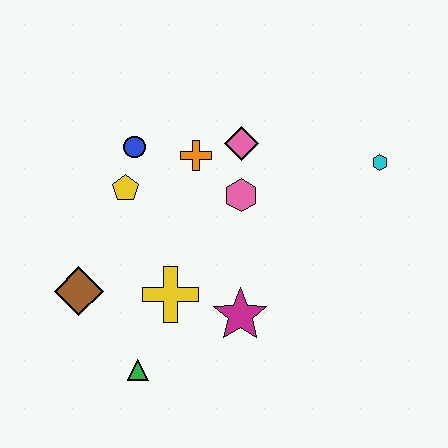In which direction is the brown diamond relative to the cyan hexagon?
The brown diamond is to the left of the cyan hexagon.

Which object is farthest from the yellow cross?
The cyan hexagon is farthest from the yellow cross.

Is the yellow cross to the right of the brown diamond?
Yes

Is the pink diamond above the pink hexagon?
Yes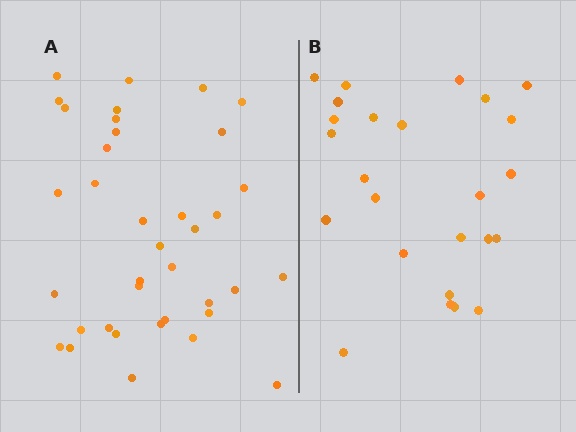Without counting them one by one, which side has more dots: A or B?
Region A (the left region) has more dots.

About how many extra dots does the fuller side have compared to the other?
Region A has roughly 12 or so more dots than region B.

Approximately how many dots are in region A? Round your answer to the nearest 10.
About 40 dots. (The exact count is 37, which rounds to 40.)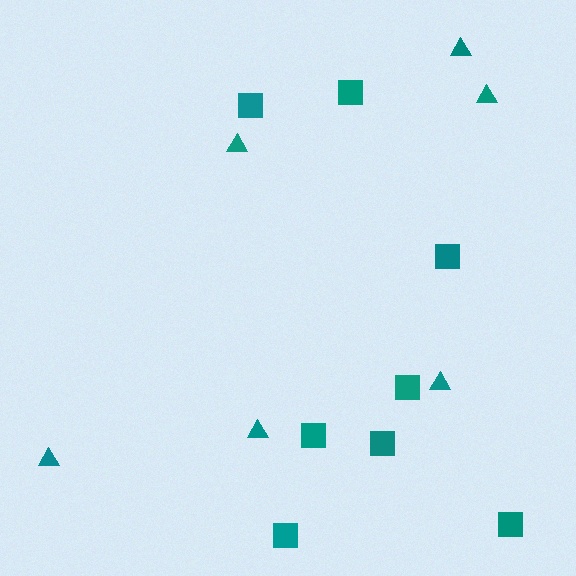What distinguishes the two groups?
There are 2 groups: one group of triangles (6) and one group of squares (8).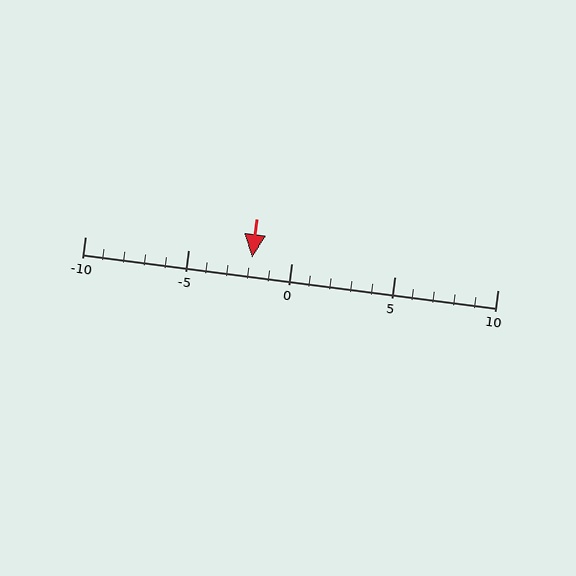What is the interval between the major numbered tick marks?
The major tick marks are spaced 5 units apart.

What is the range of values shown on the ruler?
The ruler shows values from -10 to 10.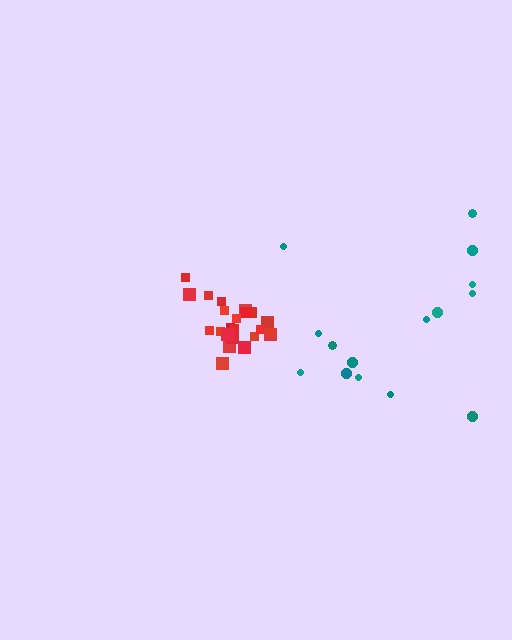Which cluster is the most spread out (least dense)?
Teal.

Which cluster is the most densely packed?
Red.